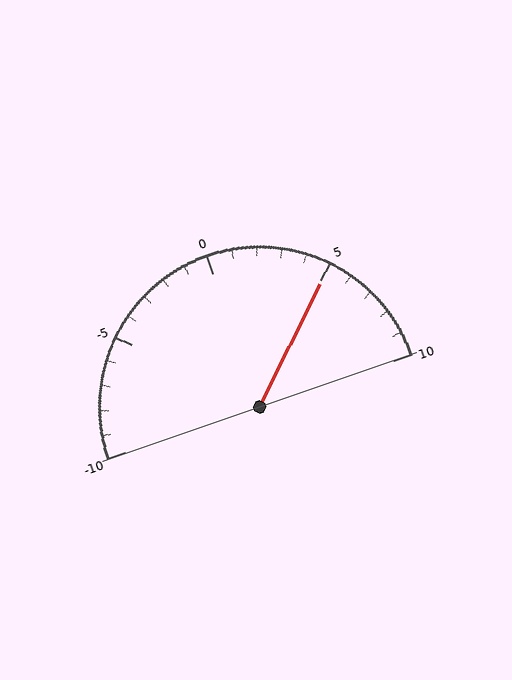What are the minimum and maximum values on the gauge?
The gauge ranges from -10 to 10.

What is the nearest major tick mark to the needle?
The nearest major tick mark is 5.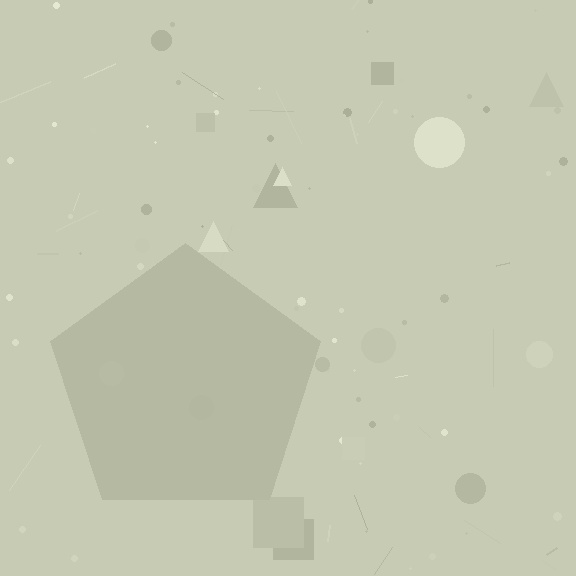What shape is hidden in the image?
A pentagon is hidden in the image.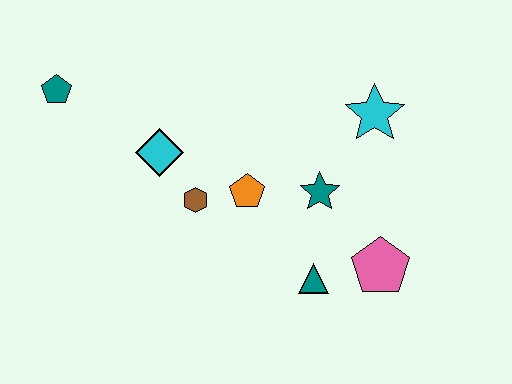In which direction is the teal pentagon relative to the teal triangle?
The teal pentagon is to the left of the teal triangle.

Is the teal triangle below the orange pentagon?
Yes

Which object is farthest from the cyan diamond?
The pink pentagon is farthest from the cyan diamond.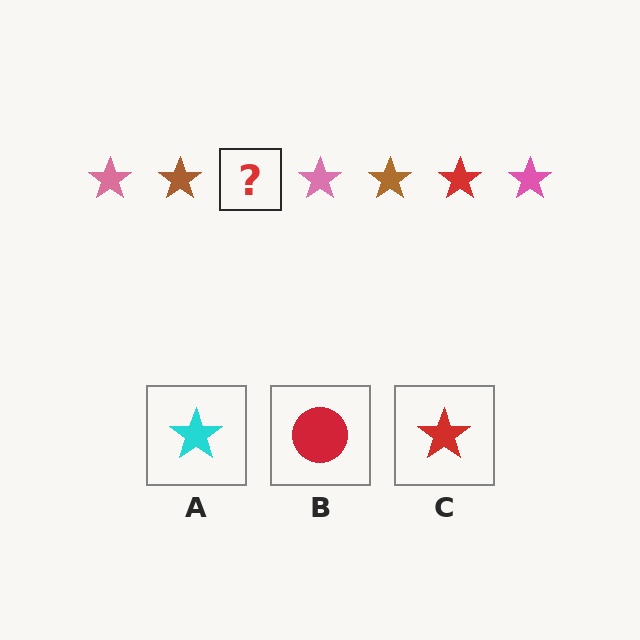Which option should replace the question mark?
Option C.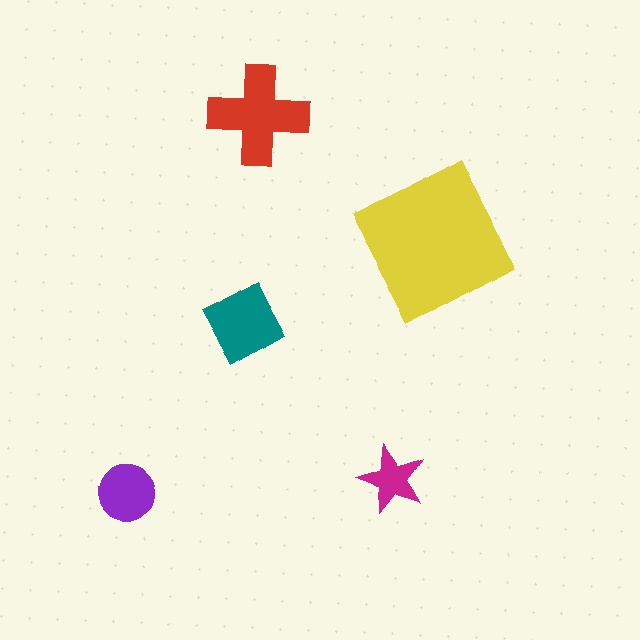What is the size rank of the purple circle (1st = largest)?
4th.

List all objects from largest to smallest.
The yellow square, the red cross, the teal diamond, the purple circle, the magenta star.